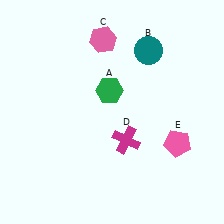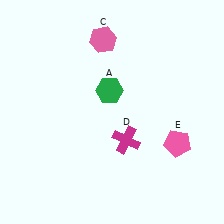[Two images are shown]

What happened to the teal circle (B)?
The teal circle (B) was removed in Image 2. It was in the top-right area of Image 1.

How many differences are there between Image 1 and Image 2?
There is 1 difference between the two images.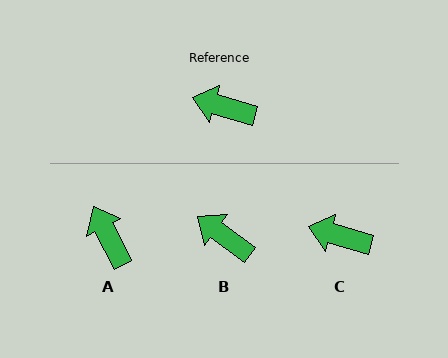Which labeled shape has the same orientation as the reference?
C.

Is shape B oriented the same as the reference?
No, it is off by about 20 degrees.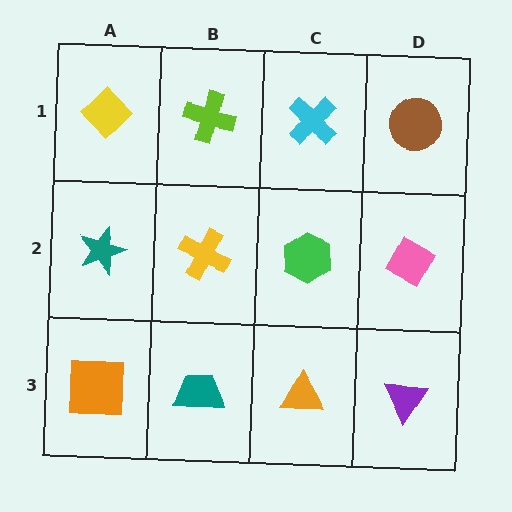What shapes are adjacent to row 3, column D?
A pink diamond (row 2, column D), an orange triangle (row 3, column C).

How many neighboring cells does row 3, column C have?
3.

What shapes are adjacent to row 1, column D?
A pink diamond (row 2, column D), a cyan cross (row 1, column C).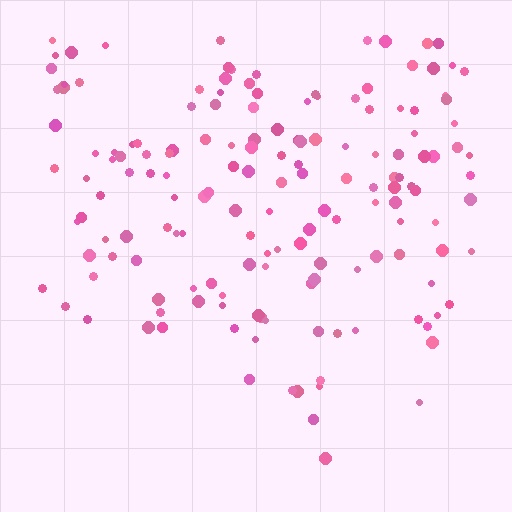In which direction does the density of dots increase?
From bottom to top, with the top side densest.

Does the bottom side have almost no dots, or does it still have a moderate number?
Still a moderate number, just noticeably fewer than the top.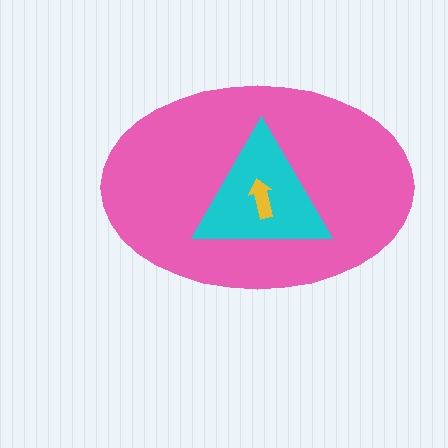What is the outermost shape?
The pink ellipse.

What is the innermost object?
The yellow arrow.